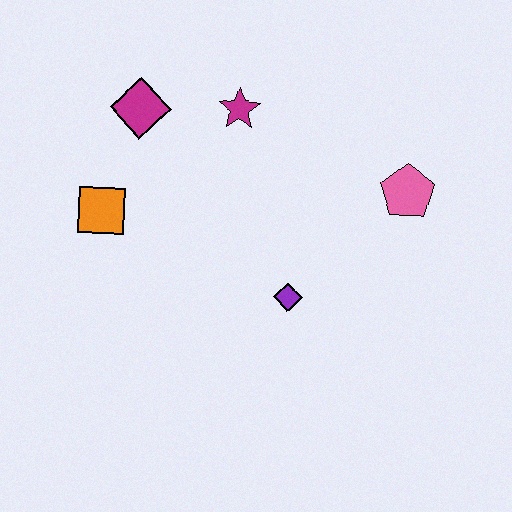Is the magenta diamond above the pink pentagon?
Yes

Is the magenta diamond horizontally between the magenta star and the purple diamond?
No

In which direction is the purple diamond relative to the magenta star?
The purple diamond is below the magenta star.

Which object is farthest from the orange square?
The pink pentagon is farthest from the orange square.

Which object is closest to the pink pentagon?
The purple diamond is closest to the pink pentagon.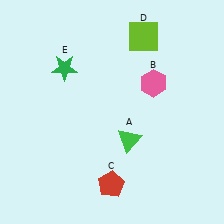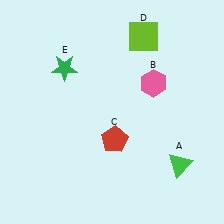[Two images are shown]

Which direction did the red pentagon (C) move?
The red pentagon (C) moved up.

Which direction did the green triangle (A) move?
The green triangle (A) moved right.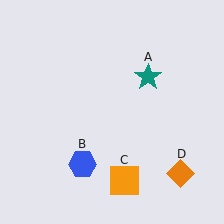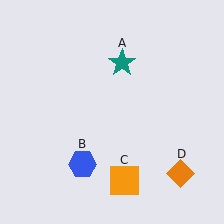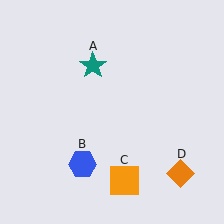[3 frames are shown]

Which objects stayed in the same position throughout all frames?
Blue hexagon (object B) and orange square (object C) and orange diamond (object D) remained stationary.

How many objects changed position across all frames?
1 object changed position: teal star (object A).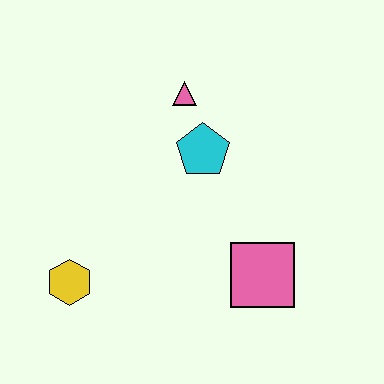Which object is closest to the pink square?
The cyan pentagon is closest to the pink square.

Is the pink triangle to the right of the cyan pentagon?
No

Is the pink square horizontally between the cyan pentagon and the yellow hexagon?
No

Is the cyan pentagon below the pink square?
No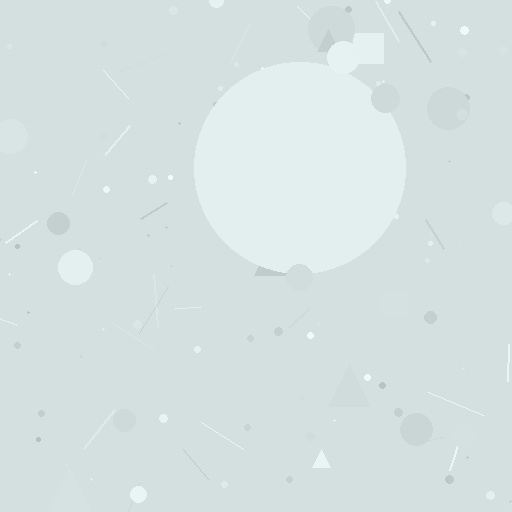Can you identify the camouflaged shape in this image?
The camouflaged shape is a circle.